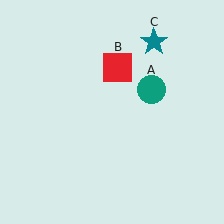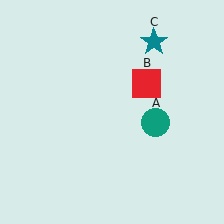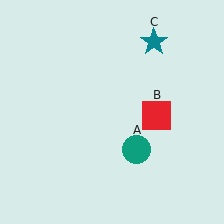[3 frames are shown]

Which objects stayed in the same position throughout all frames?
Teal star (object C) remained stationary.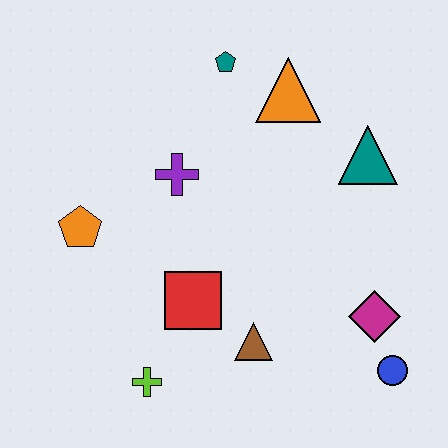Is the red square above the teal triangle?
No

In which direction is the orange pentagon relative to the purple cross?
The orange pentagon is to the left of the purple cross.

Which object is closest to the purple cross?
The orange pentagon is closest to the purple cross.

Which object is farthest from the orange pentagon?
The blue circle is farthest from the orange pentagon.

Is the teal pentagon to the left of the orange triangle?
Yes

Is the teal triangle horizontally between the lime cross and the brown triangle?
No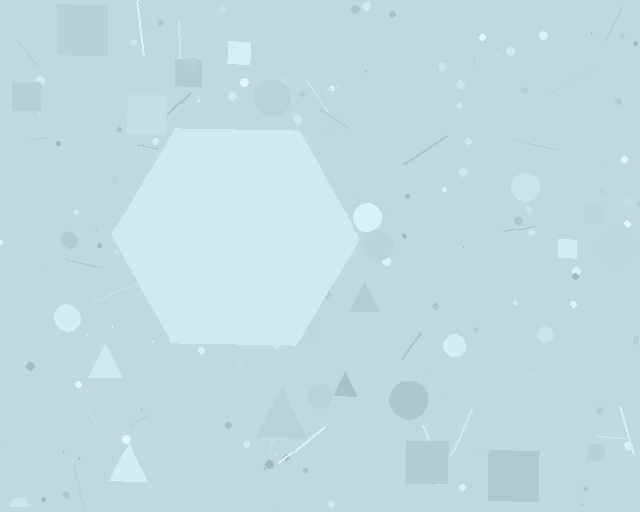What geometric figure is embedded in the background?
A hexagon is embedded in the background.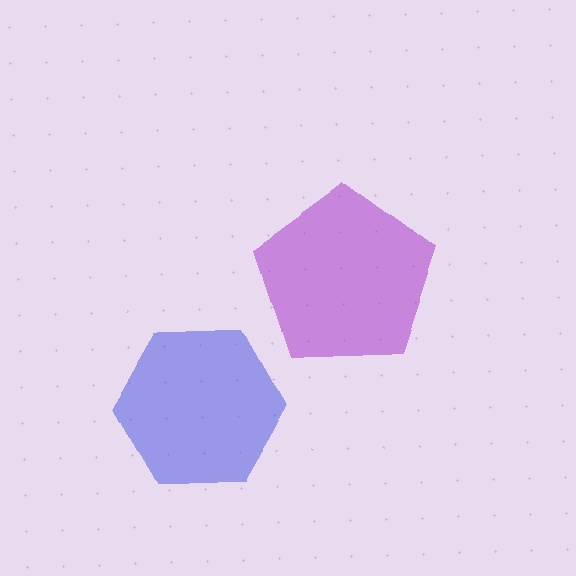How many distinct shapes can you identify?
There are 2 distinct shapes: a blue hexagon, a purple pentagon.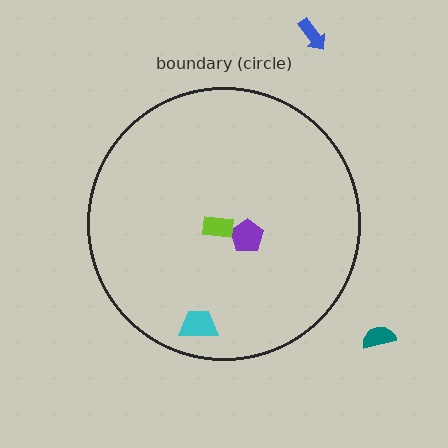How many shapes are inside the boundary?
3 inside, 2 outside.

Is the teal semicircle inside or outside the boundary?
Outside.